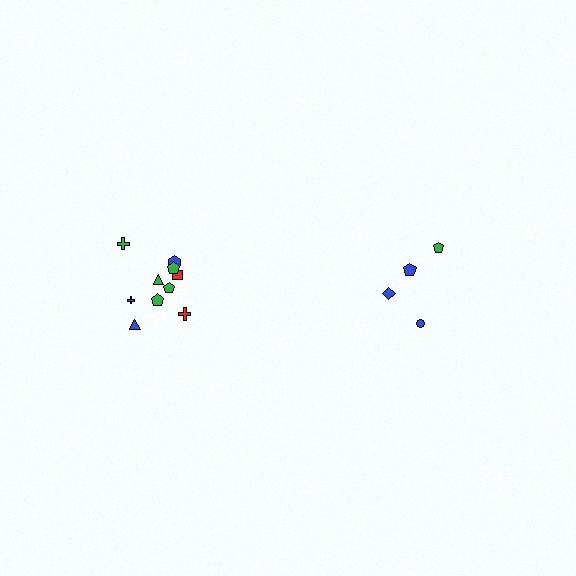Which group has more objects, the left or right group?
The left group.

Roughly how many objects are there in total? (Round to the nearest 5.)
Roughly 15 objects in total.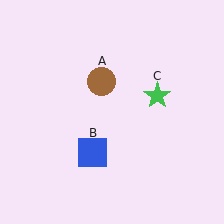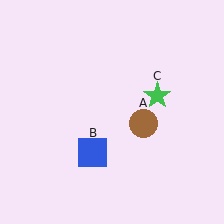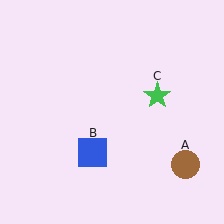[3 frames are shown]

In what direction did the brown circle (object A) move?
The brown circle (object A) moved down and to the right.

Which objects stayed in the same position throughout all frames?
Blue square (object B) and green star (object C) remained stationary.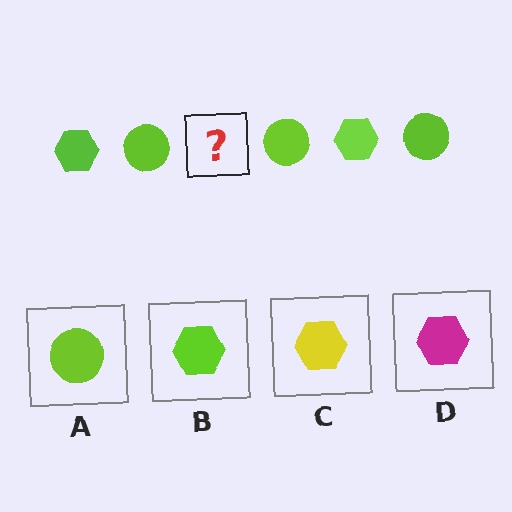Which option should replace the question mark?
Option B.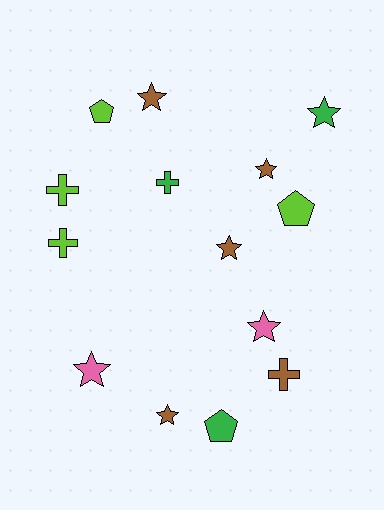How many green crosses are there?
There is 1 green cross.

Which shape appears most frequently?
Star, with 7 objects.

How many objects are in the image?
There are 14 objects.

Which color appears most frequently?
Brown, with 5 objects.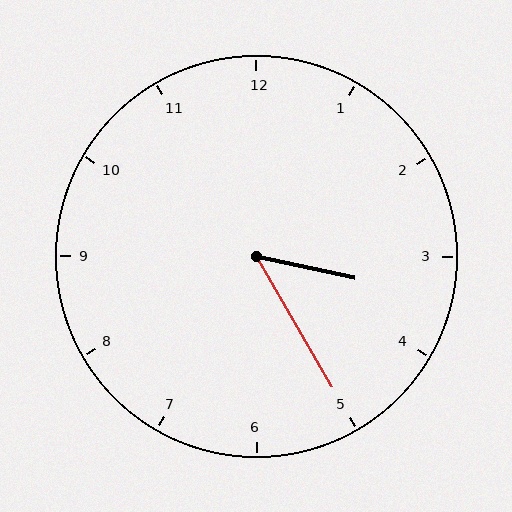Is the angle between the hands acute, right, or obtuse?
It is acute.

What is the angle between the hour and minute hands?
Approximately 48 degrees.